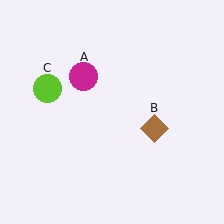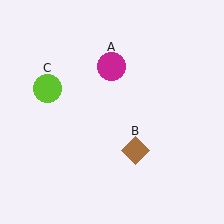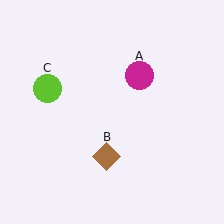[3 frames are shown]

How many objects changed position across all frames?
2 objects changed position: magenta circle (object A), brown diamond (object B).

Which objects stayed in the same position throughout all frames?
Lime circle (object C) remained stationary.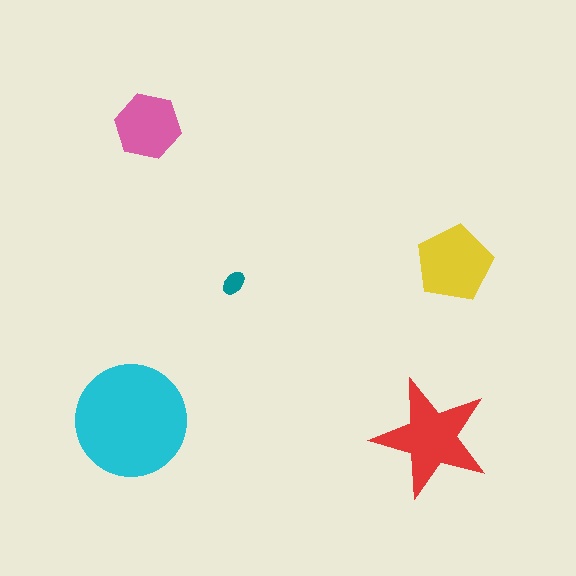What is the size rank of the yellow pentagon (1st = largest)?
3rd.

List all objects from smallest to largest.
The teal ellipse, the pink hexagon, the yellow pentagon, the red star, the cyan circle.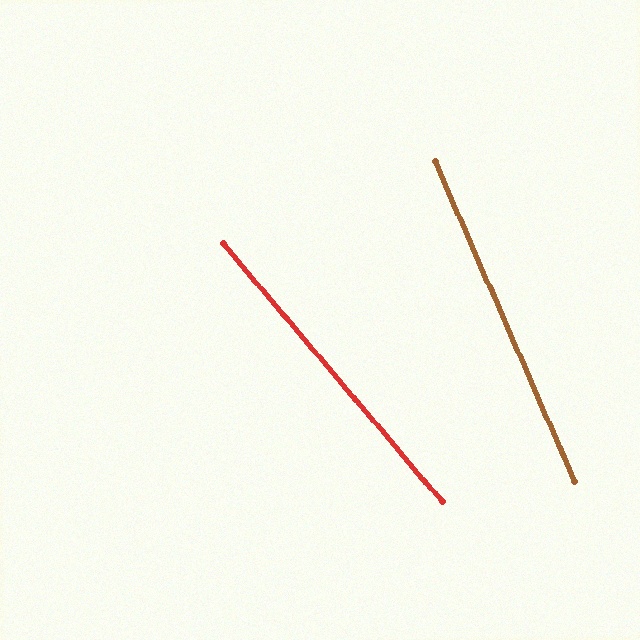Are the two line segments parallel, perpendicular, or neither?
Neither parallel nor perpendicular — they differ by about 17°.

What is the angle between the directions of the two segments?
Approximately 17 degrees.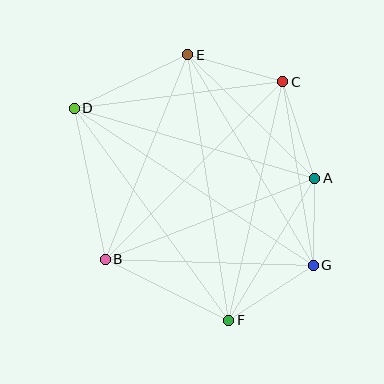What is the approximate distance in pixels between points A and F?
The distance between A and F is approximately 166 pixels.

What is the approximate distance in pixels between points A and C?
The distance between A and C is approximately 102 pixels.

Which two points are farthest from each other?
Points D and G are farthest from each other.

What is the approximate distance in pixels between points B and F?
The distance between B and F is approximately 137 pixels.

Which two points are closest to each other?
Points A and G are closest to each other.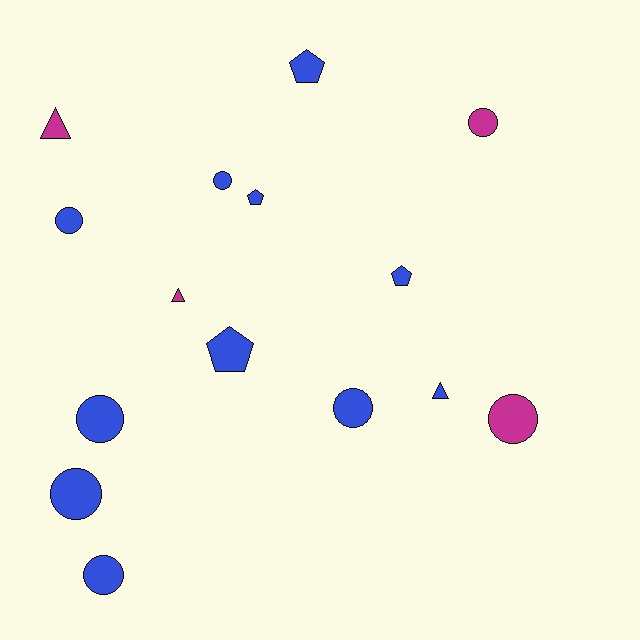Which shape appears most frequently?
Circle, with 8 objects.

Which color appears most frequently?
Blue, with 11 objects.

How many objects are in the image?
There are 15 objects.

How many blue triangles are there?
There is 1 blue triangle.